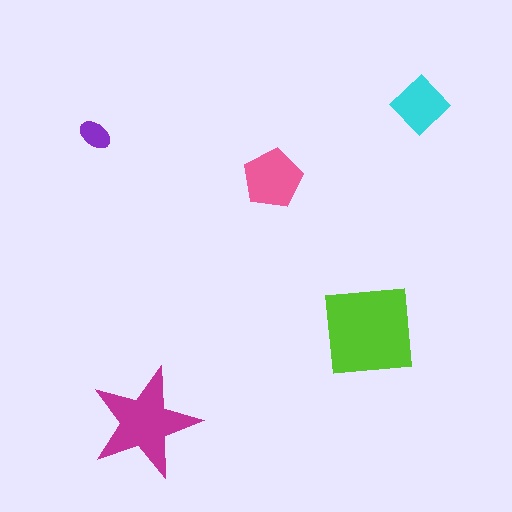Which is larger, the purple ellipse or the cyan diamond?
The cyan diamond.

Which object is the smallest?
The purple ellipse.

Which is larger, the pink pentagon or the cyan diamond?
The pink pentagon.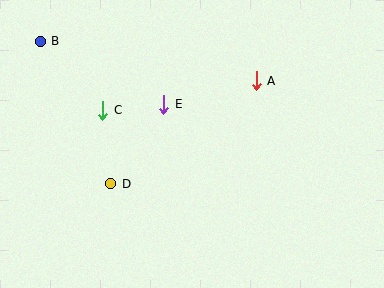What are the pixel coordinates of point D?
Point D is at (111, 184).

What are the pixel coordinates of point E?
Point E is at (164, 104).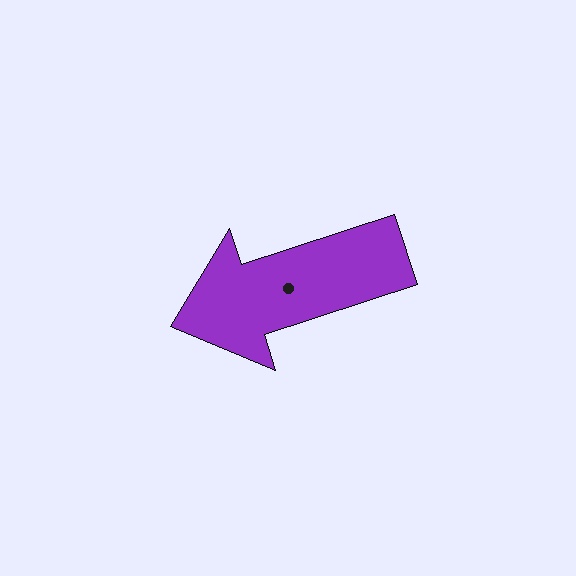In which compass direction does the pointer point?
West.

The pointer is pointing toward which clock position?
Roughly 8 o'clock.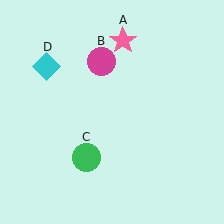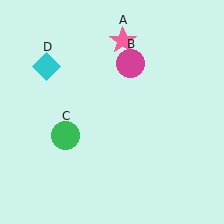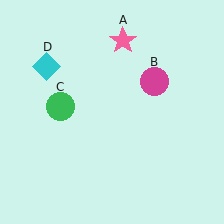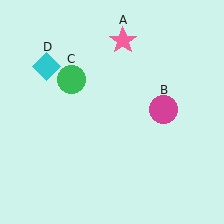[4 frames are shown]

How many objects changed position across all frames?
2 objects changed position: magenta circle (object B), green circle (object C).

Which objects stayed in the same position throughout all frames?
Pink star (object A) and cyan diamond (object D) remained stationary.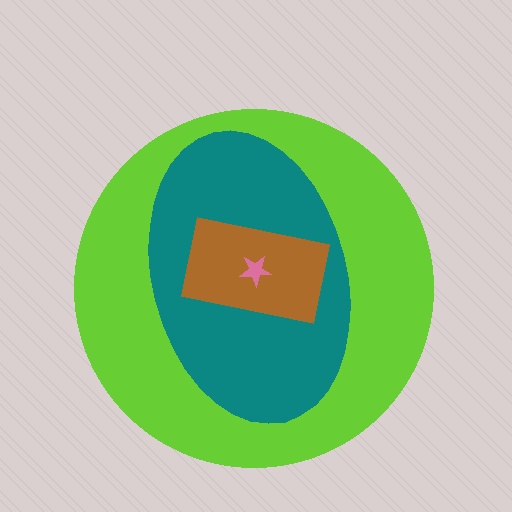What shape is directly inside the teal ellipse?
The brown rectangle.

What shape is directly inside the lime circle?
The teal ellipse.